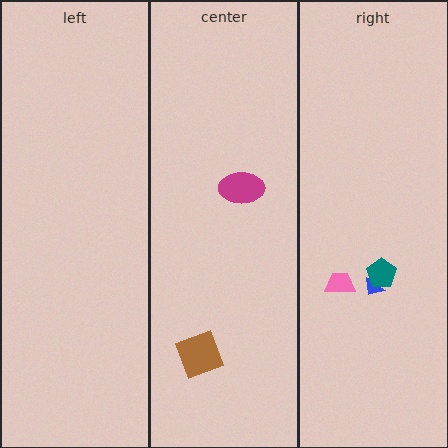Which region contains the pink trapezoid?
The right region.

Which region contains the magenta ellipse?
The center region.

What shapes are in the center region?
The brown square, the magenta ellipse.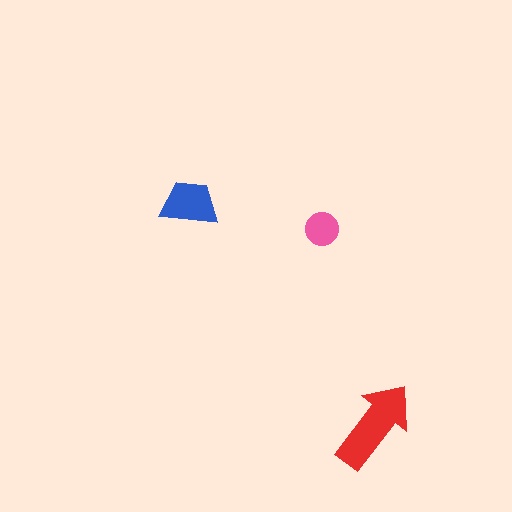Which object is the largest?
The red arrow.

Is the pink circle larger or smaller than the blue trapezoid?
Smaller.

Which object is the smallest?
The pink circle.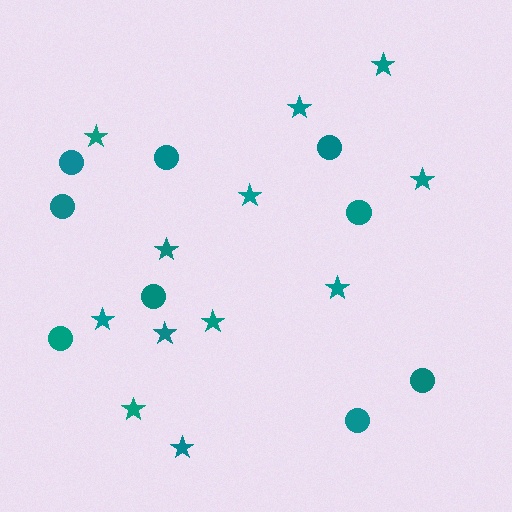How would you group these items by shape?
There are 2 groups: one group of circles (9) and one group of stars (12).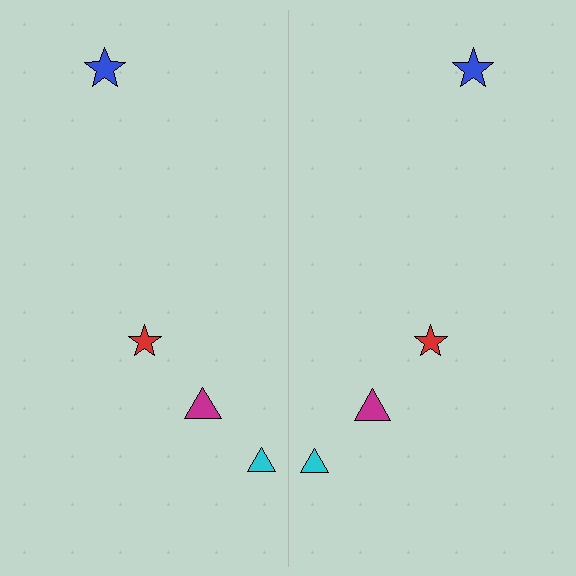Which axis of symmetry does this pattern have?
The pattern has a vertical axis of symmetry running through the center of the image.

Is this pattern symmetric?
Yes, this pattern has bilateral (reflection) symmetry.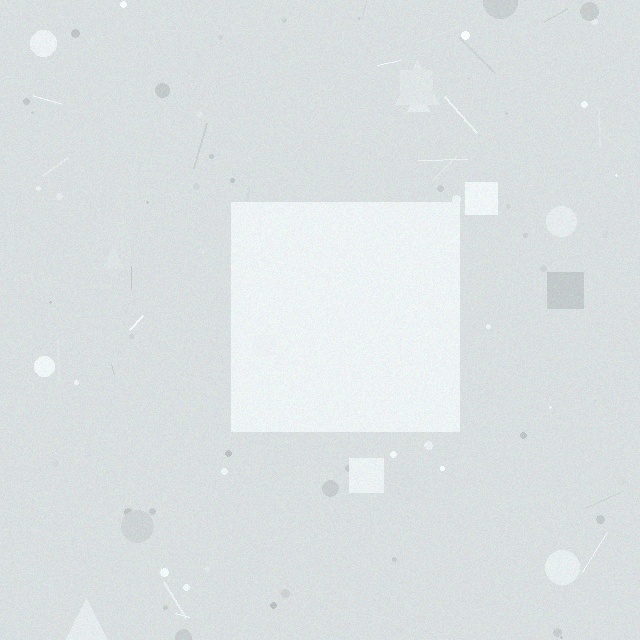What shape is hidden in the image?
A square is hidden in the image.